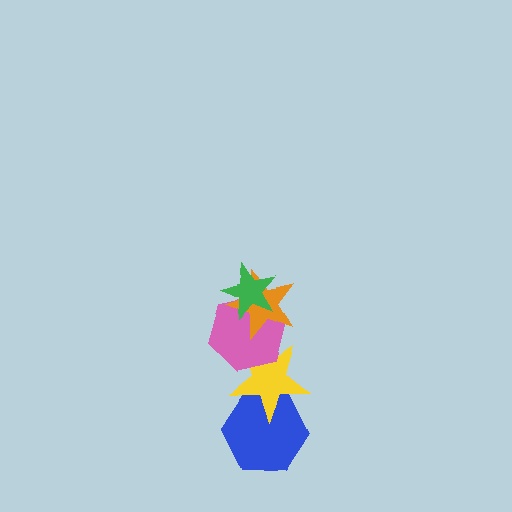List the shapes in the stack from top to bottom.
From top to bottom: the green star, the orange star, the pink hexagon, the yellow star, the blue hexagon.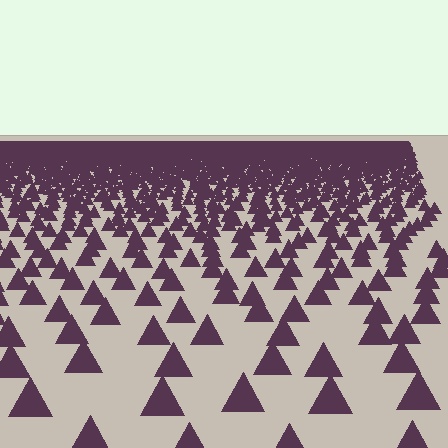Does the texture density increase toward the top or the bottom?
Density increases toward the top.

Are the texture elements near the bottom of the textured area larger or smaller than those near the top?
Larger. Near the bottom, elements are closer to the viewer and appear at a bigger on-screen size.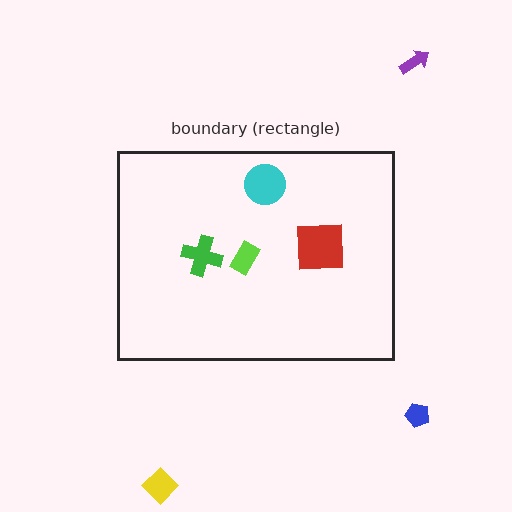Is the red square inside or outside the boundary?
Inside.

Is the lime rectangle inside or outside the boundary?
Inside.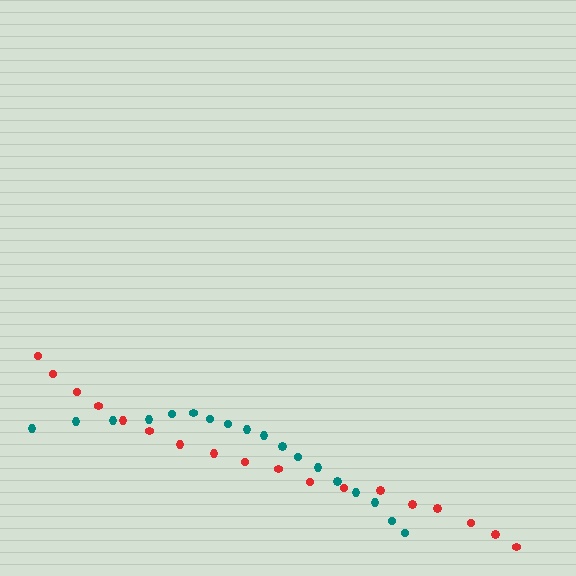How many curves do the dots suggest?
There are 2 distinct paths.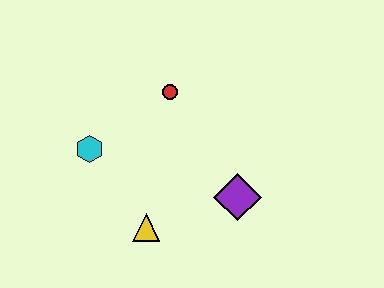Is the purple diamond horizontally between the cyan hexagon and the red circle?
No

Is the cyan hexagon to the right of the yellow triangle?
No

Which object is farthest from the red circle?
The yellow triangle is farthest from the red circle.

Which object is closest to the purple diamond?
The yellow triangle is closest to the purple diamond.